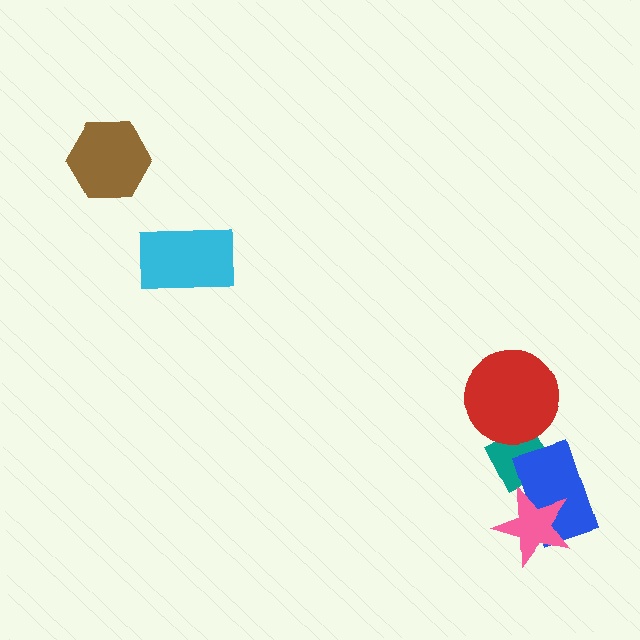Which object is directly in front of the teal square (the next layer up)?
The red circle is directly in front of the teal square.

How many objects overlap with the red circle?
1 object overlaps with the red circle.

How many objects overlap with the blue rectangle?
2 objects overlap with the blue rectangle.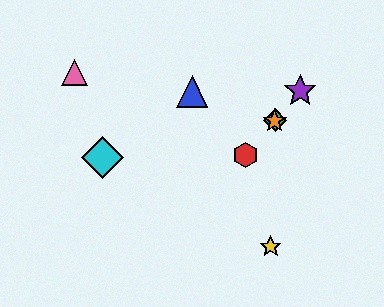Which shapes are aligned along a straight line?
The red hexagon, the green diamond, the purple star, the orange star are aligned along a straight line.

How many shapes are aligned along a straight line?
4 shapes (the red hexagon, the green diamond, the purple star, the orange star) are aligned along a straight line.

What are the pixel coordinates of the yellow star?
The yellow star is at (271, 247).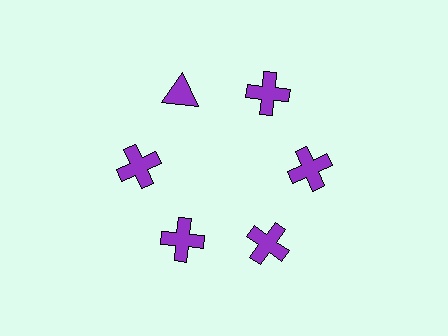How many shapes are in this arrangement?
There are 6 shapes arranged in a ring pattern.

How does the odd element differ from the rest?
It has a different shape: triangle instead of cross.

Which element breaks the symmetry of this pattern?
The purple triangle at roughly the 11 o'clock position breaks the symmetry. All other shapes are purple crosses.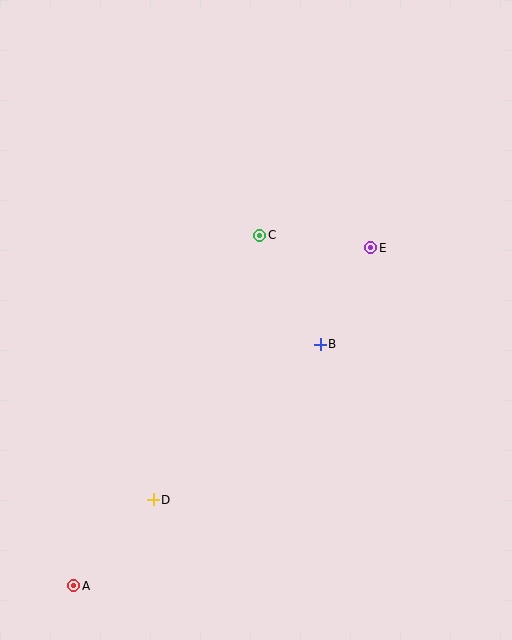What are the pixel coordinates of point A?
Point A is at (74, 586).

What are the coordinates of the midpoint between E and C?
The midpoint between E and C is at (315, 242).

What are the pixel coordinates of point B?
Point B is at (320, 344).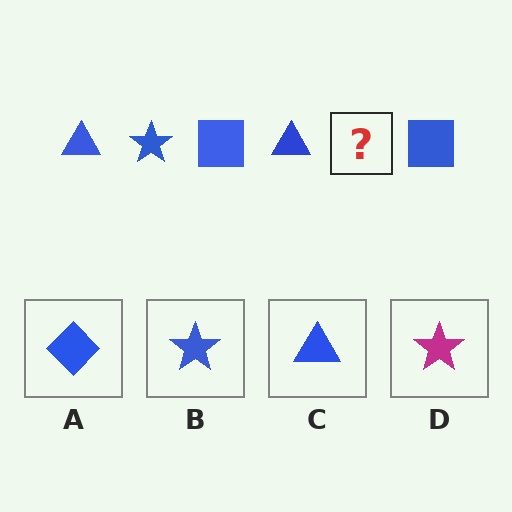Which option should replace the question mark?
Option B.